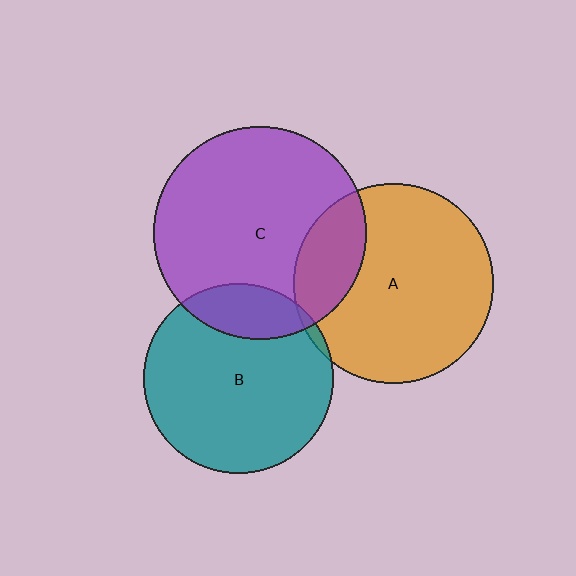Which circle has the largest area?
Circle C (purple).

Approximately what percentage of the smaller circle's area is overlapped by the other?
Approximately 20%.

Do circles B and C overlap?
Yes.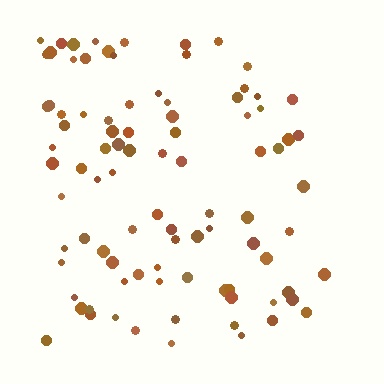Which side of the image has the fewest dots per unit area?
The right.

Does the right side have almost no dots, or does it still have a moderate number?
Still a moderate number, just noticeably fewer than the left.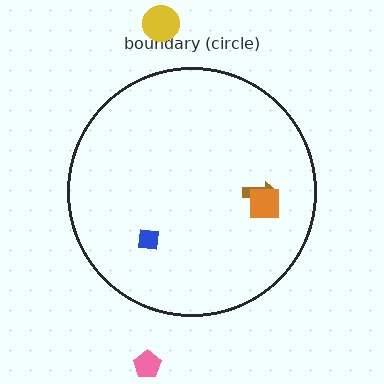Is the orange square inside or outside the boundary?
Inside.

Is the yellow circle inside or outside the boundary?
Outside.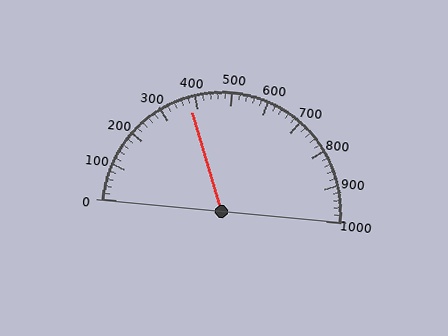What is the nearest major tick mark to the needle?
The nearest major tick mark is 400.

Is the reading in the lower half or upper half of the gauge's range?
The reading is in the lower half of the range (0 to 1000).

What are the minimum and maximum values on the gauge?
The gauge ranges from 0 to 1000.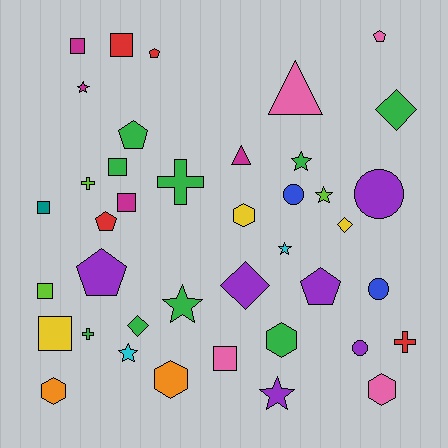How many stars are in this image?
There are 7 stars.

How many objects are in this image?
There are 40 objects.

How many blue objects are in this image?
There are 2 blue objects.